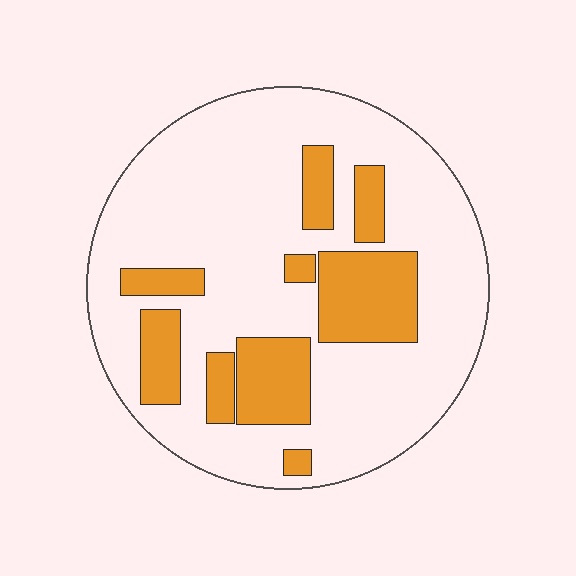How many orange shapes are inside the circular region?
9.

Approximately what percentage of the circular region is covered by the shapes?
Approximately 25%.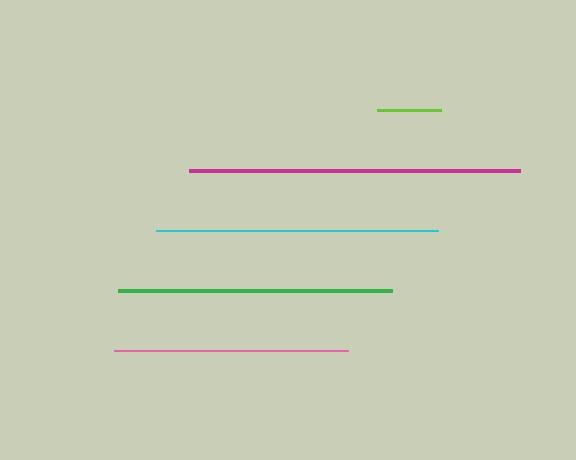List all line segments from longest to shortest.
From longest to shortest: magenta, cyan, green, pink, lime.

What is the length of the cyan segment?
The cyan segment is approximately 282 pixels long.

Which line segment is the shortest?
The lime line is the shortest at approximately 64 pixels.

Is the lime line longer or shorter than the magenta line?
The magenta line is longer than the lime line.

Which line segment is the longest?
The magenta line is the longest at approximately 331 pixels.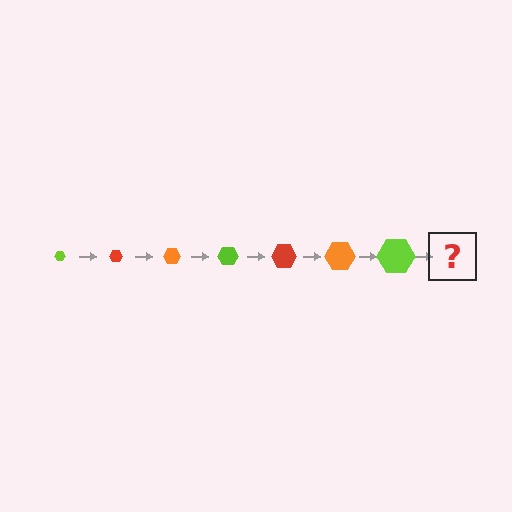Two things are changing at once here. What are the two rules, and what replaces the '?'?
The two rules are that the hexagon grows larger each step and the color cycles through lime, red, and orange. The '?' should be a red hexagon, larger than the previous one.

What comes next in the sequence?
The next element should be a red hexagon, larger than the previous one.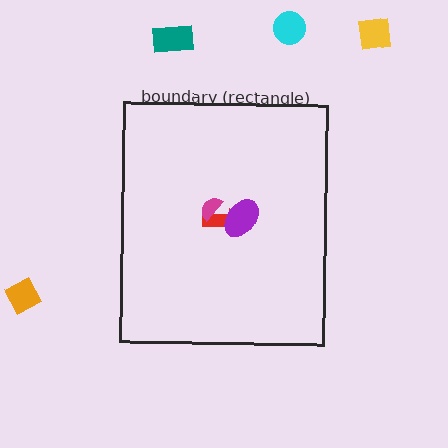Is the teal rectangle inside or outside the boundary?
Outside.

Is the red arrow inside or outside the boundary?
Inside.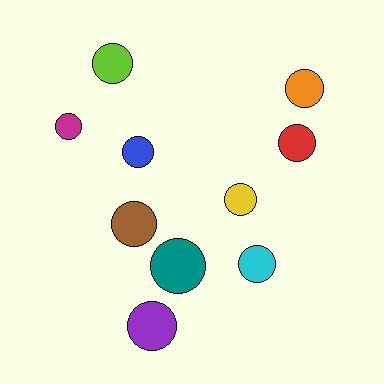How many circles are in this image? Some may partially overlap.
There are 10 circles.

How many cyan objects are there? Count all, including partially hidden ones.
There is 1 cyan object.